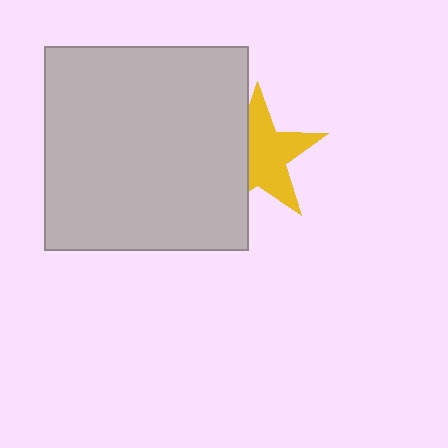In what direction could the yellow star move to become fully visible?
The yellow star could move right. That would shift it out from behind the light gray square entirely.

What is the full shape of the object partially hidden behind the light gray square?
The partially hidden object is a yellow star.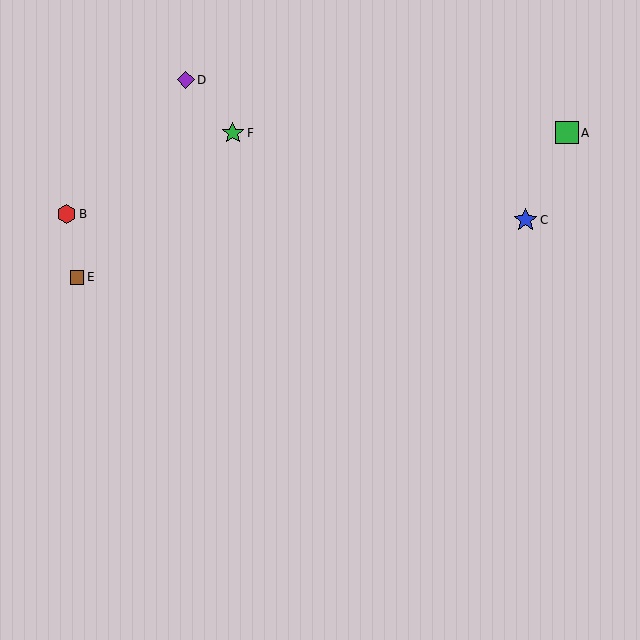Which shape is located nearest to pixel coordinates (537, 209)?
The blue star (labeled C) at (525, 220) is nearest to that location.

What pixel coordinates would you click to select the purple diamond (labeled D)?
Click at (186, 80) to select the purple diamond D.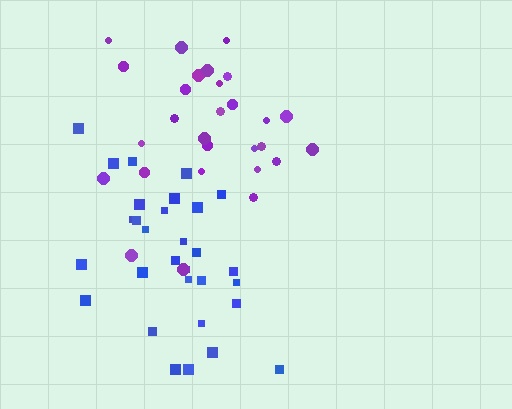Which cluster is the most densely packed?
Blue.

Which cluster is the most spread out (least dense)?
Purple.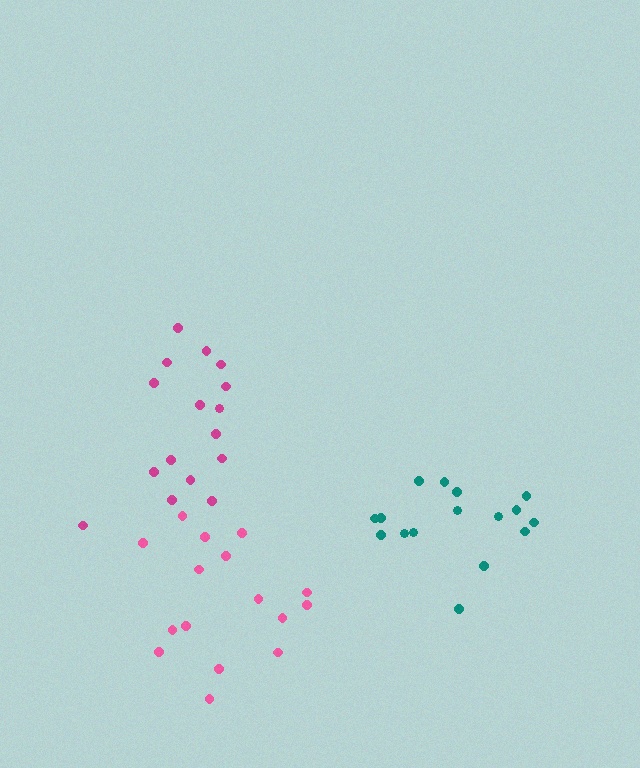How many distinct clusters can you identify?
There are 3 distinct clusters.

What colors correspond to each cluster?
The clusters are colored: magenta, pink, teal.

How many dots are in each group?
Group 1: 17 dots, Group 2: 16 dots, Group 3: 16 dots (49 total).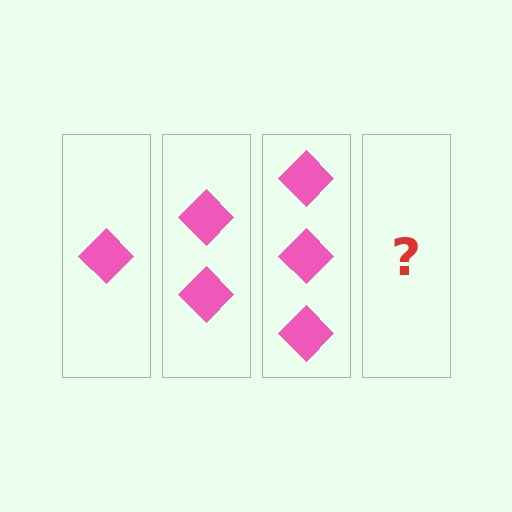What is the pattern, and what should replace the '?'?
The pattern is that each step adds one more diamond. The '?' should be 4 diamonds.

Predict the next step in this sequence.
The next step is 4 diamonds.